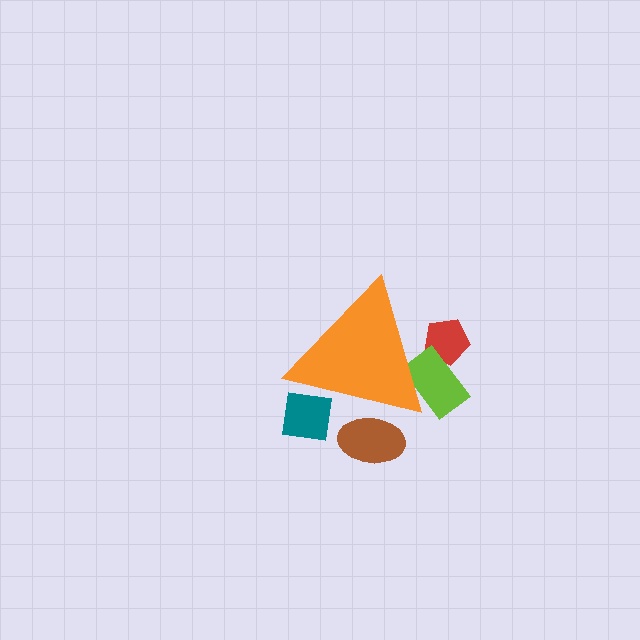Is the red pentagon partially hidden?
Yes, the red pentagon is partially hidden behind the orange triangle.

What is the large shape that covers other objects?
An orange triangle.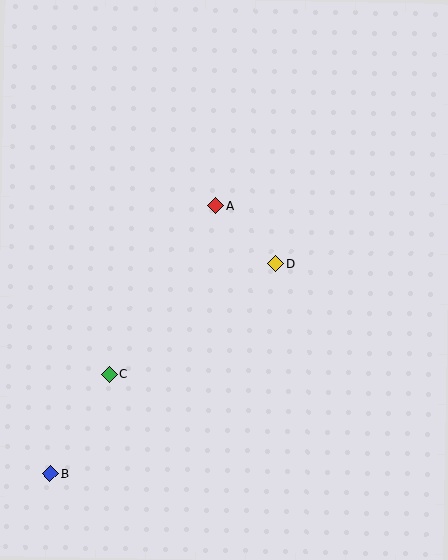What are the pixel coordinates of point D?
Point D is at (276, 264).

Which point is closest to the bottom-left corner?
Point B is closest to the bottom-left corner.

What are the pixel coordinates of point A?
Point A is at (216, 206).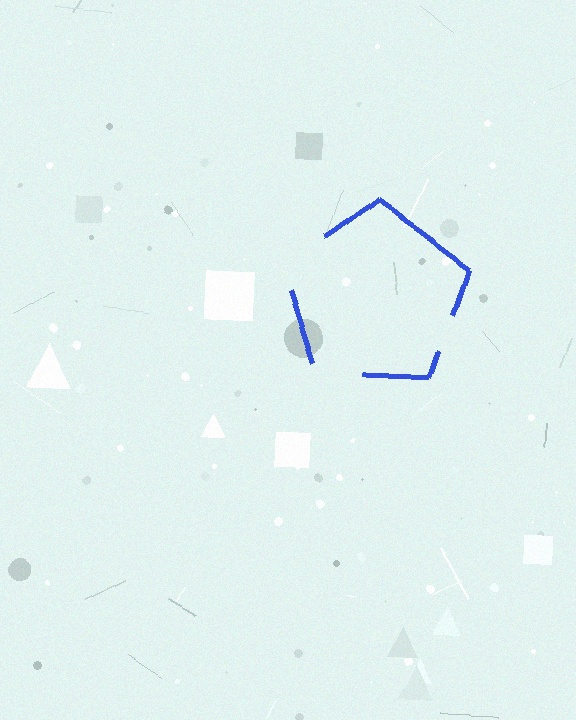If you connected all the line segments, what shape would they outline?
They would outline a pentagon.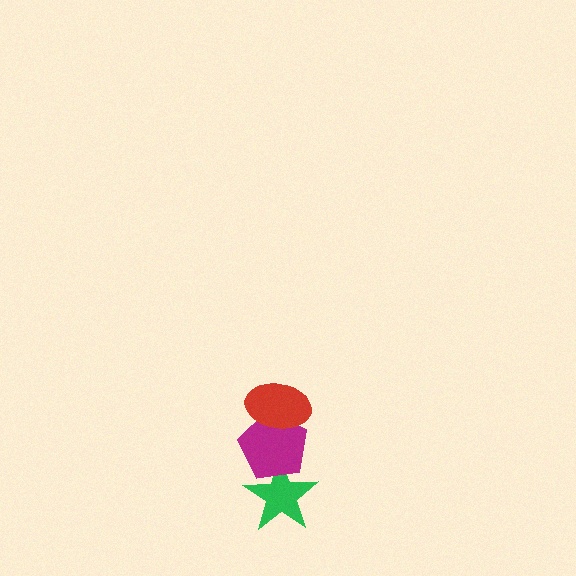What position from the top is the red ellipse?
The red ellipse is 1st from the top.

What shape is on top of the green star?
The magenta pentagon is on top of the green star.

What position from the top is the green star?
The green star is 3rd from the top.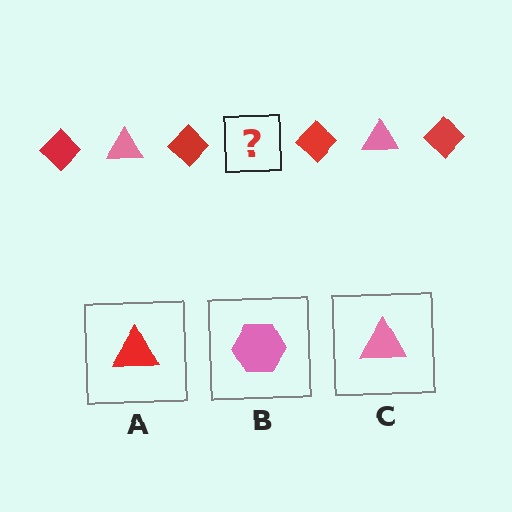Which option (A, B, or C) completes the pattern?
C.